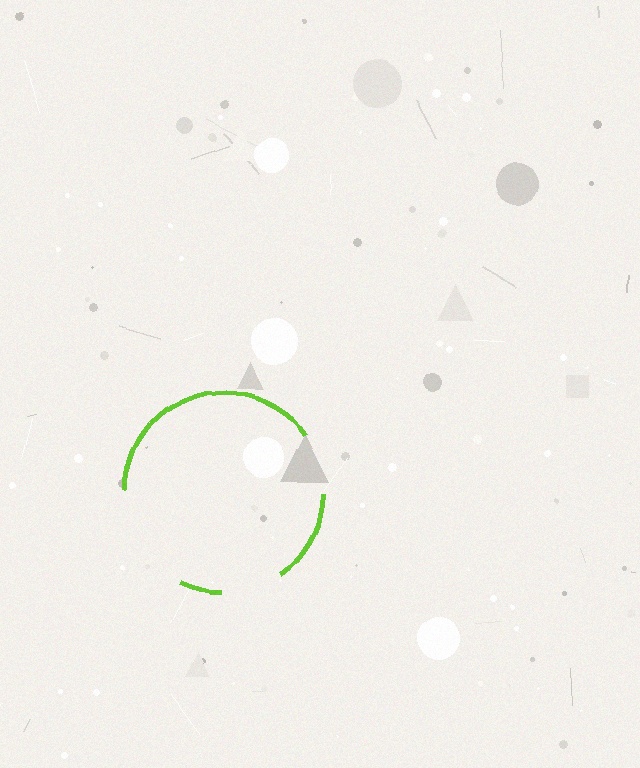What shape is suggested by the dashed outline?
The dashed outline suggests a circle.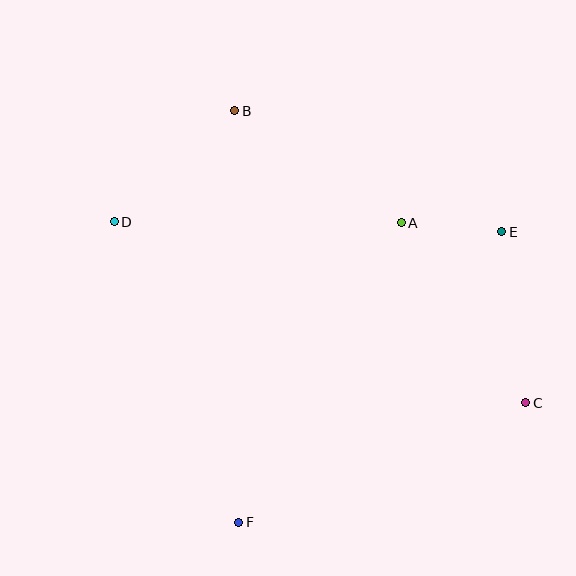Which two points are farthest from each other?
Points C and D are farthest from each other.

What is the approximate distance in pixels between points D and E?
The distance between D and E is approximately 388 pixels.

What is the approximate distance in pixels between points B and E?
The distance between B and E is approximately 293 pixels.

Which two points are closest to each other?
Points A and E are closest to each other.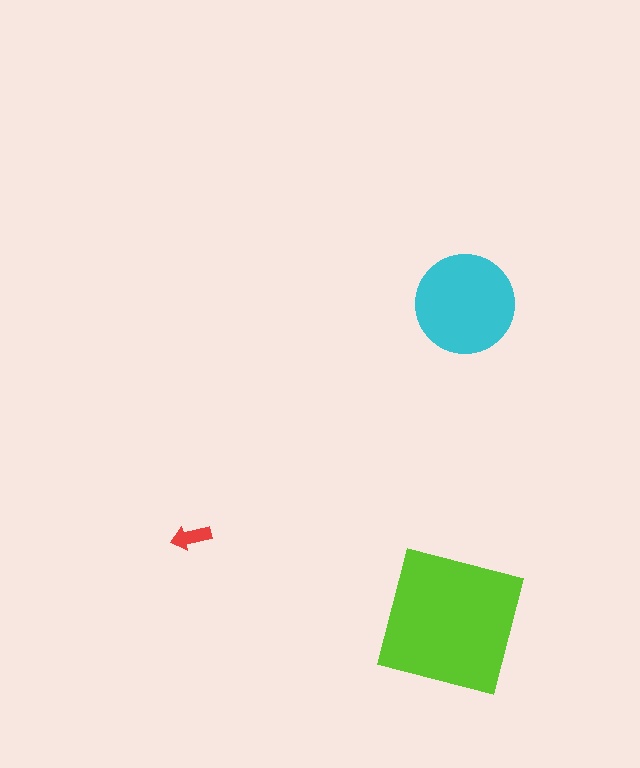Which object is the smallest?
The red arrow.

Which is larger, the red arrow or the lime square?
The lime square.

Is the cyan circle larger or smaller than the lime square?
Smaller.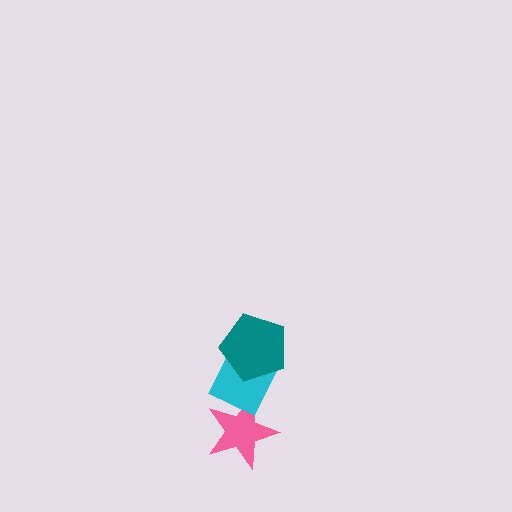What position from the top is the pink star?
The pink star is 3rd from the top.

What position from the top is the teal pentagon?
The teal pentagon is 1st from the top.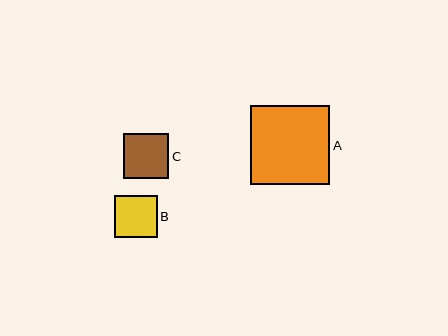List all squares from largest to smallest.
From largest to smallest: A, C, B.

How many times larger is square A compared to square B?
Square A is approximately 1.9 times the size of square B.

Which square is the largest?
Square A is the largest with a size of approximately 79 pixels.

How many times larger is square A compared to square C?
Square A is approximately 1.7 times the size of square C.